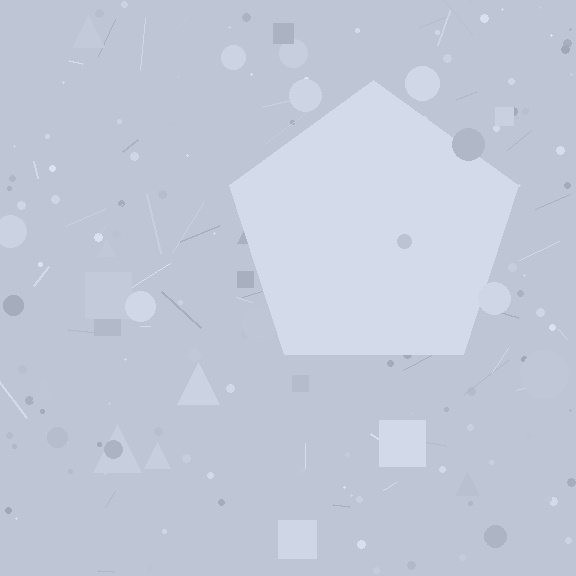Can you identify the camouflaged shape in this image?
The camouflaged shape is a pentagon.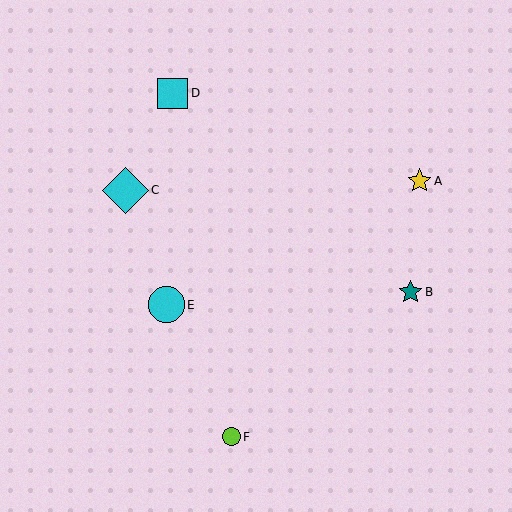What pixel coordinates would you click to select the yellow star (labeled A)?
Click at (419, 181) to select the yellow star A.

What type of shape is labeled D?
Shape D is a cyan square.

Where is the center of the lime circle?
The center of the lime circle is at (231, 437).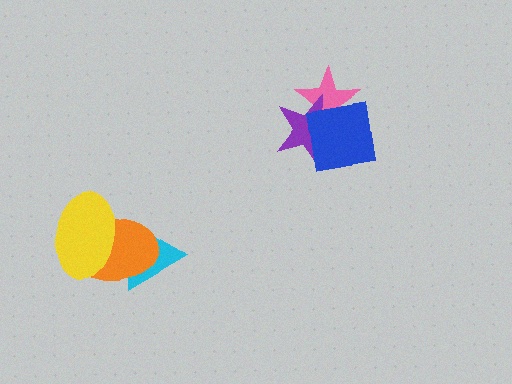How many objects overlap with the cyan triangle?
2 objects overlap with the cyan triangle.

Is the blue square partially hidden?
No, no other shape covers it.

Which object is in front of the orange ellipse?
The yellow ellipse is in front of the orange ellipse.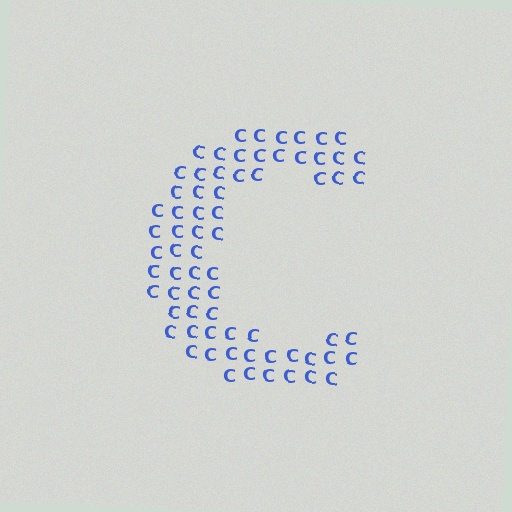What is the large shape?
The large shape is the letter C.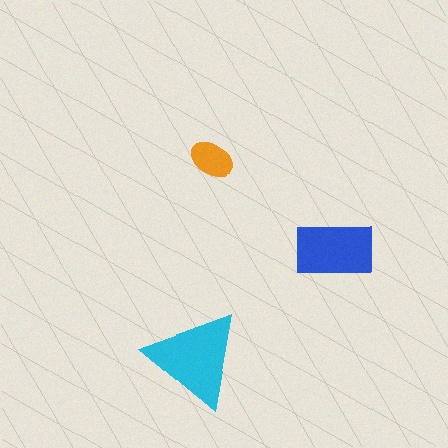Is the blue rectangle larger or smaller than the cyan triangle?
Smaller.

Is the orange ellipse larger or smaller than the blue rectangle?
Smaller.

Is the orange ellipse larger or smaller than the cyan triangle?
Smaller.